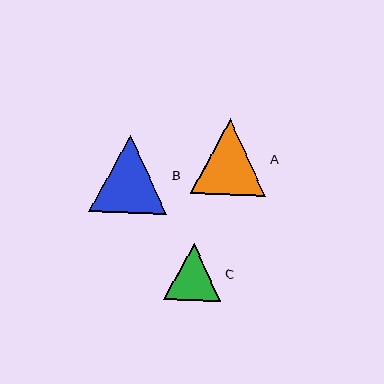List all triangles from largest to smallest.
From largest to smallest: B, A, C.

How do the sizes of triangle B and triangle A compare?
Triangle B and triangle A are approximately the same size.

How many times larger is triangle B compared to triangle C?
Triangle B is approximately 1.4 times the size of triangle C.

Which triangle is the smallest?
Triangle C is the smallest with a size of approximately 57 pixels.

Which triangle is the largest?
Triangle B is the largest with a size of approximately 78 pixels.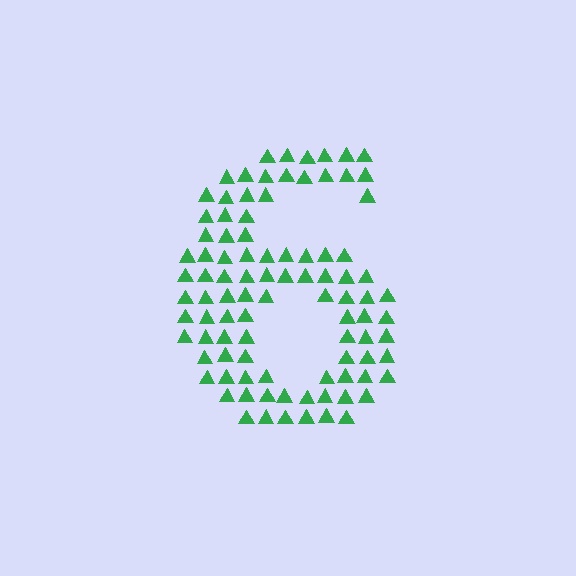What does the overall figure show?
The overall figure shows the digit 6.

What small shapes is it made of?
It is made of small triangles.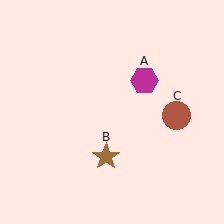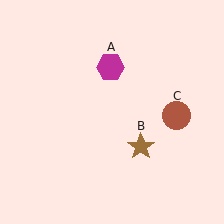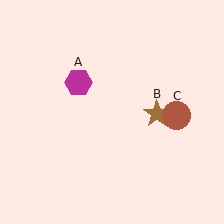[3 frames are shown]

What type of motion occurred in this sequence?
The magenta hexagon (object A), brown star (object B) rotated counterclockwise around the center of the scene.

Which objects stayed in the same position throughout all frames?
Brown circle (object C) remained stationary.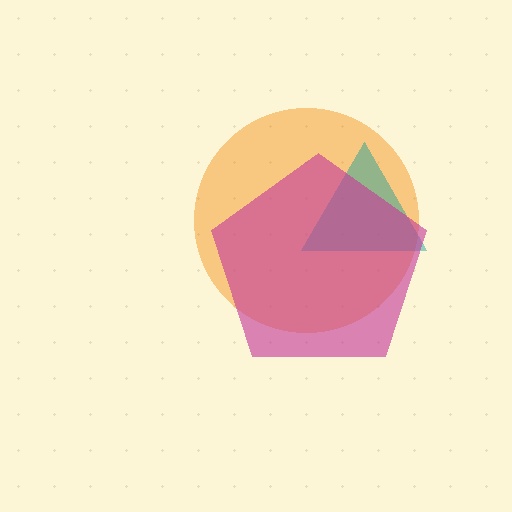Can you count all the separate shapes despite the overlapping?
Yes, there are 3 separate shapes.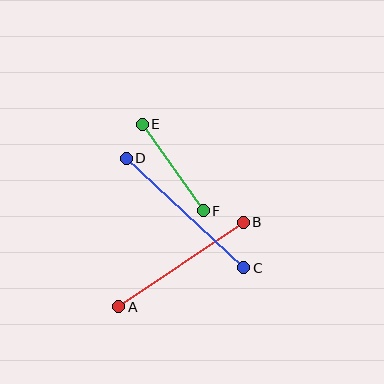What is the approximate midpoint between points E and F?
The midpoint is at approximately (173, 168) pixels.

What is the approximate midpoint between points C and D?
The midpoint is at approximately (185, 213) pixels.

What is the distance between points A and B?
The distance is approximately 151 pixels.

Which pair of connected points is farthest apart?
Points C and D are farthest apart.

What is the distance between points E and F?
The distance is approximately 106 pixels.